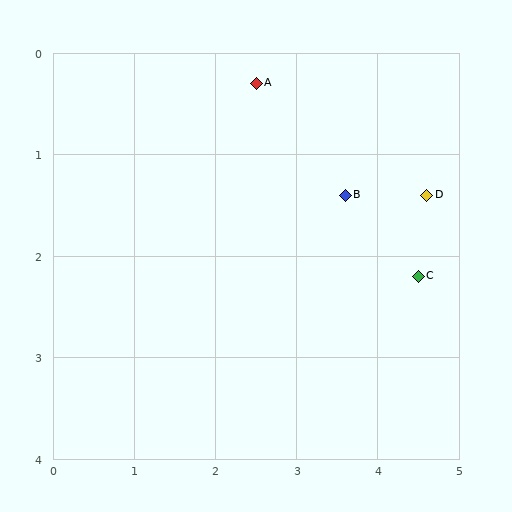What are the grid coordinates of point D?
Point D is at approximately (4.6, 1.4).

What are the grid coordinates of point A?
Point A is at approximately (2.5, 0.3).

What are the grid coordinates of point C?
Point C is at approximately (4.5, 2.2).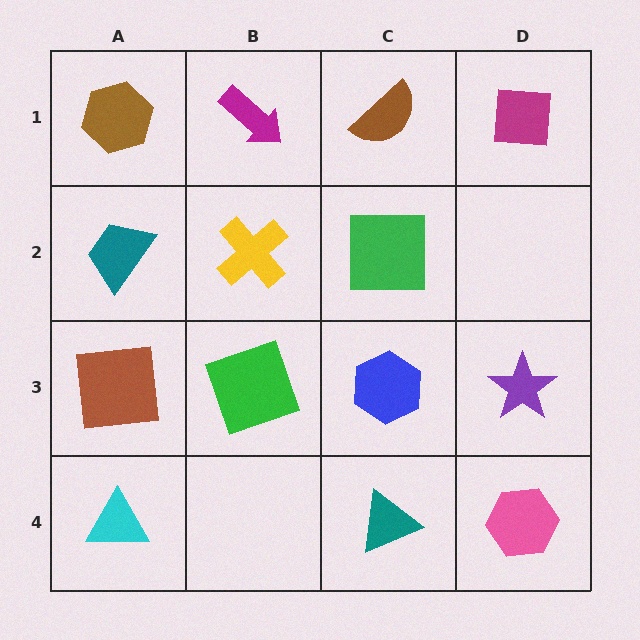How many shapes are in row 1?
4 shapes.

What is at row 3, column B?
A green square.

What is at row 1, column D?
A magenta square.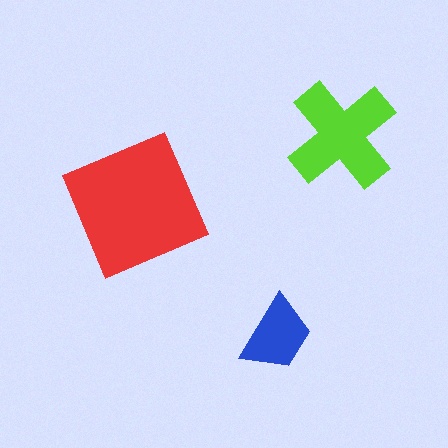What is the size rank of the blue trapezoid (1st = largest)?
3rd.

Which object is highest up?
The lime cross is topmost.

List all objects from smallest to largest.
The blue trapezoid, the lime cross, the red square.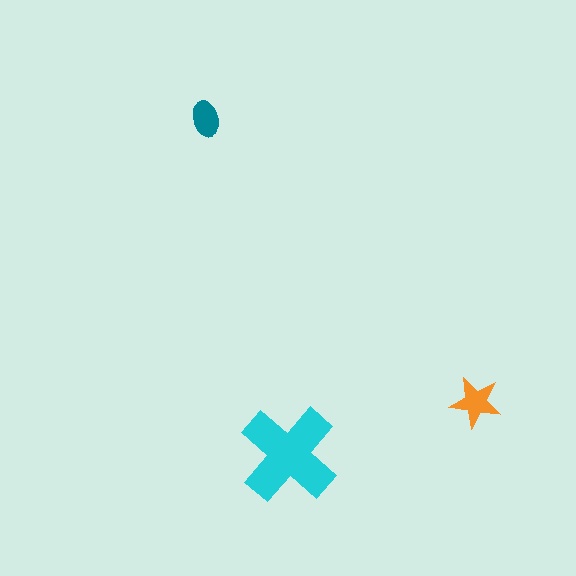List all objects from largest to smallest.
The cyan cross, the orange star, the teal ellipse.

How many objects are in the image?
There are 3 objects in the image.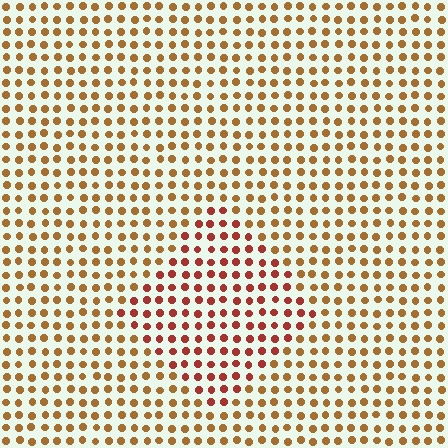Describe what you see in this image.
The image is filled with small brown elements in a uniform arrangement. A diamond-shaped region is visible where the elements are tinted to a slightly different hue, forming a subtle color boundary.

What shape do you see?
I see a diamond.